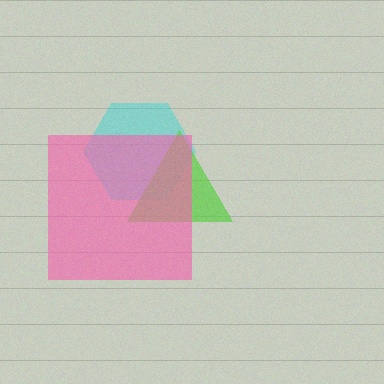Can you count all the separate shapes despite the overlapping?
Yes, there are 3 separate shapes.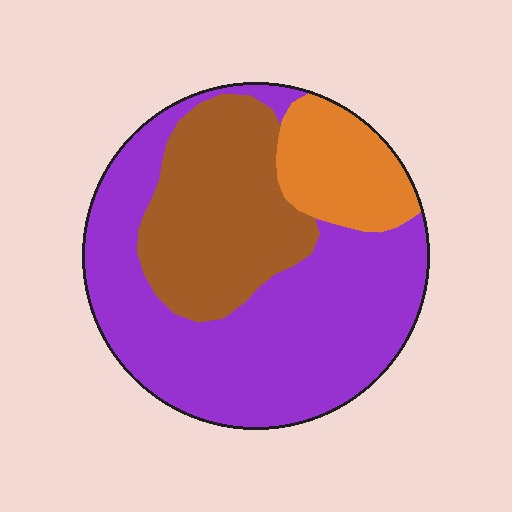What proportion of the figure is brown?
Brown takes up between a quarter and a half of the figure.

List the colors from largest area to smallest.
From largest to smallest: purple, brown, orange.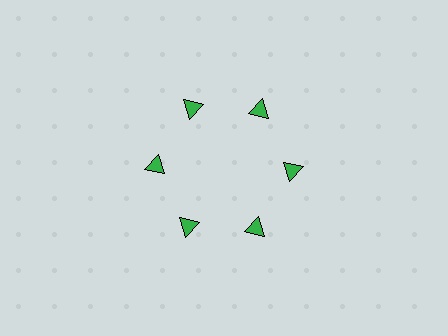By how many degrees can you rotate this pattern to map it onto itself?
The pattern maps onto itself every 60 degrees of rotation.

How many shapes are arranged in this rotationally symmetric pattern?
There are 6 shapes, arranged in 6 groups of 1.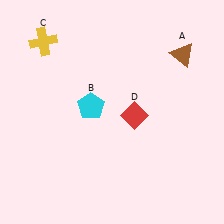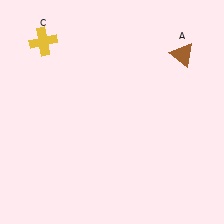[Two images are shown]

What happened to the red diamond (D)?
The red diamond (D) was removed in Image 2. It was in the bottom-right area of Image 1.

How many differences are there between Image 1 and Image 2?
There are 2 differences between the two images.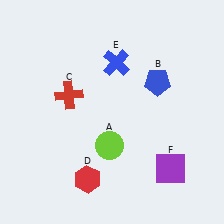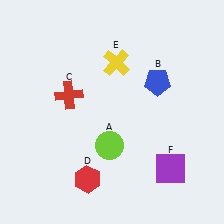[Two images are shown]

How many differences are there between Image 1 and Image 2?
There is 1 difference between the two images.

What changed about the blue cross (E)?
In Image 1, E is blue. In Image 2, it changed to yellow.